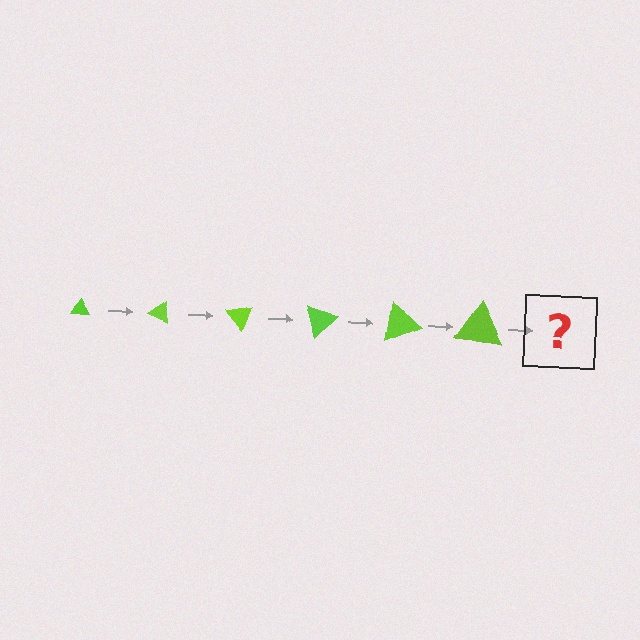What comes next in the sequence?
The next element should be a triangle, larger than the previous one and rotated 150 degrees from the start.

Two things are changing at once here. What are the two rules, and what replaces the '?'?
The two rules are that the triangle grows larger each step and it rotates 25 degrees each step. The '?' should be a triangle, larger than the previous one and rotated 150 degrees from the start.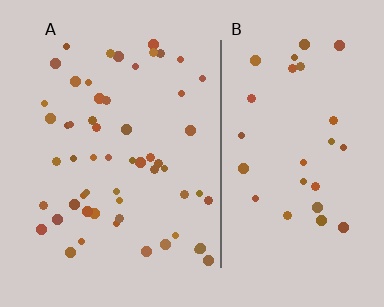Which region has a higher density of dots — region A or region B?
A (the left).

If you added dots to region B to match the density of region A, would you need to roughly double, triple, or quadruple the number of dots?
Approximately double.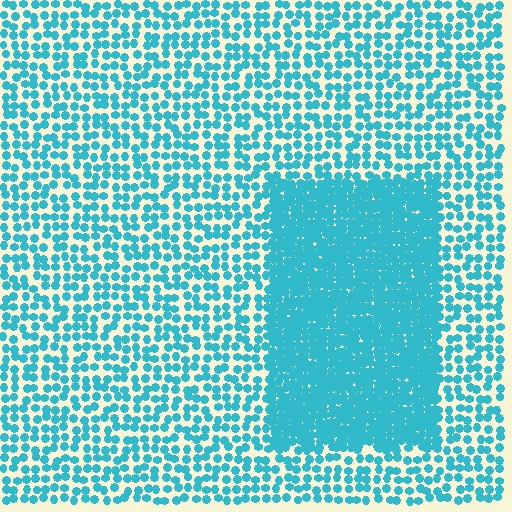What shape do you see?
I see a rectangle.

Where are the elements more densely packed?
The elements are more densely packed inside the rectangle boundary.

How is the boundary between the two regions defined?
The boundary is defined by a change in element density (approximately 2.5x ratio). All elements are the same color, size, and shape.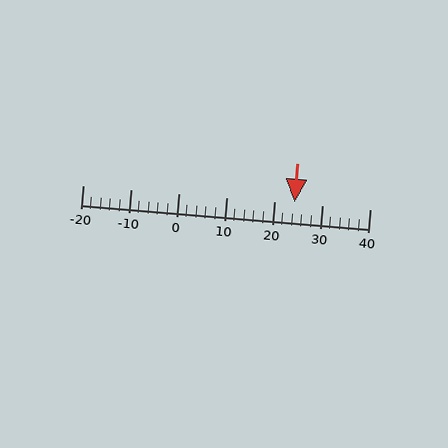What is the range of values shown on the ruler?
The ruler shows values from -20 to 40.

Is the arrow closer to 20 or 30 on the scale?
The arrow is closer to 20.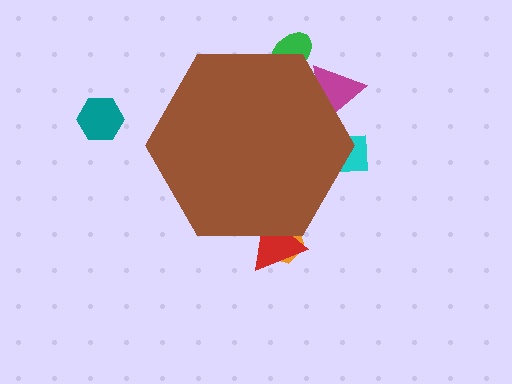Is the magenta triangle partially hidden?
Yes, the magenta triangle is partially hidden behind the brown hexagon.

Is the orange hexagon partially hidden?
Yes, the orange hexagon is partially hidden behind the brown hexagon.